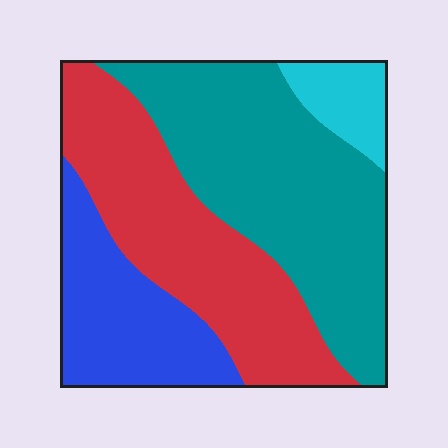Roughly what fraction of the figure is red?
Red takes up about one third (1/3) of the figure.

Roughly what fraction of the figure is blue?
Blue takes up about one fifth (1/5) of the figure.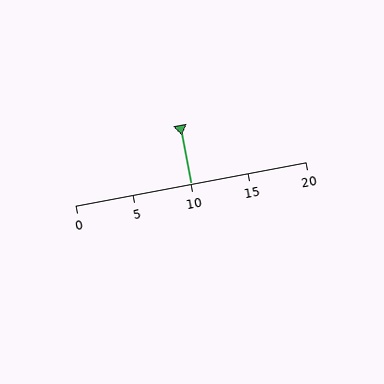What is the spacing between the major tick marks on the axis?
The major ticks are spaced 5 apart.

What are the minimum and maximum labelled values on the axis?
The axis runs from 0 to 20.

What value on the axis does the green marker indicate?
The marker indicates approximately 10.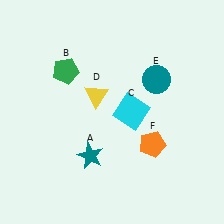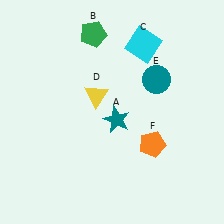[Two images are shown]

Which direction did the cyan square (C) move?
The cyan square (C) moved up.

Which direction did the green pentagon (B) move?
The green pentagon (B) moved up.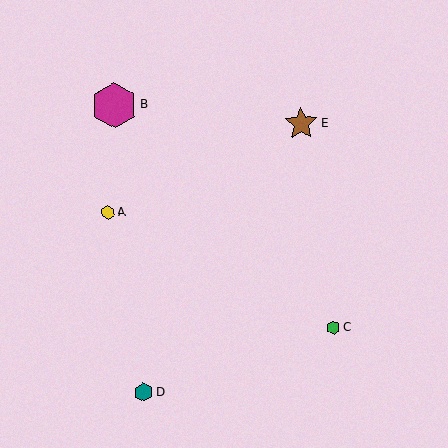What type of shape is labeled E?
Shape E is a brown star.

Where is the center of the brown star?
The center of the brown star is at (301, 124).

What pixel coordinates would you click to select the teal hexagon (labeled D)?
Click at (144, 392) to select the teal hexagon D.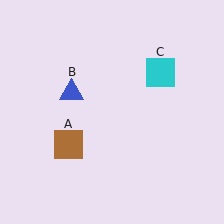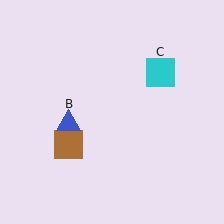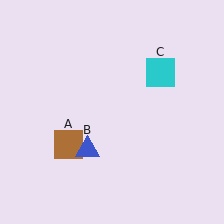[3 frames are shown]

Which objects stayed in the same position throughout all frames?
Brown square (object A) and cyan square (object C) remained stationary.